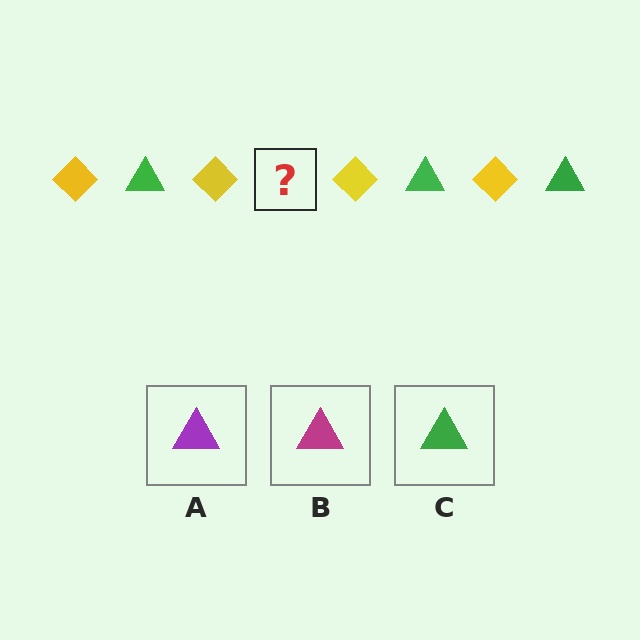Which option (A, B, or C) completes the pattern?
C.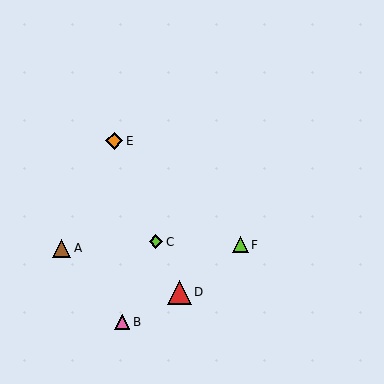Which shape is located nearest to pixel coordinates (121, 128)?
The orange diamond (labeled E) at (114, 141) is nearest to that location.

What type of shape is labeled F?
Shape F is a lime triangle.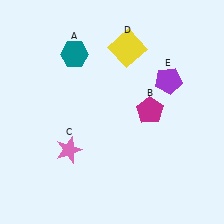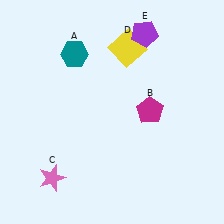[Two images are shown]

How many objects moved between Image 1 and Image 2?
2 objects moved between the two images.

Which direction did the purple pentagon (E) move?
The purple pentagon (E) moved up.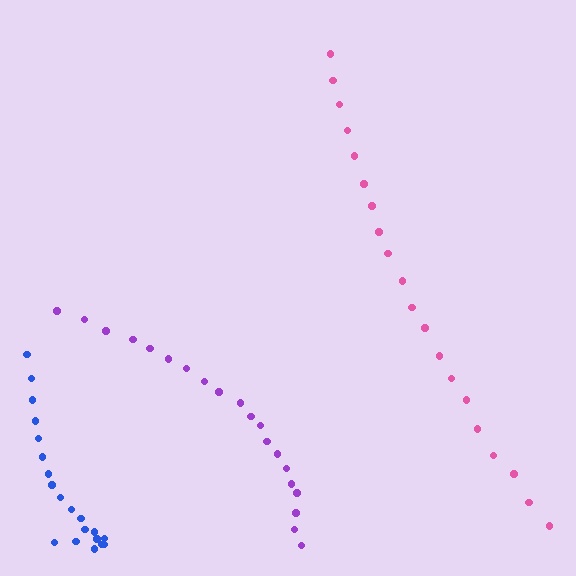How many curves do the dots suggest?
There are 3 distinct paths.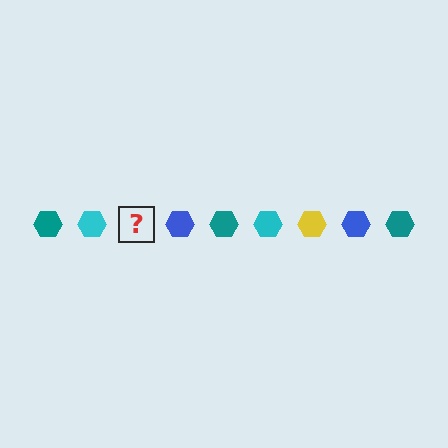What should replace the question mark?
The question mark should be replaced with a yellow hexagon.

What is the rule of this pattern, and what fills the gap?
The rule is that the pattern cycles through teal, cyan, yellow, blue hexagons. The gap should be filled with a yellow hexagon.